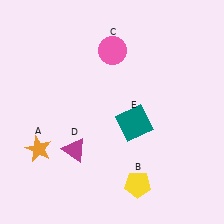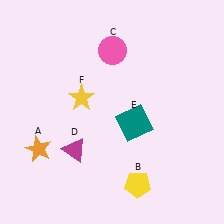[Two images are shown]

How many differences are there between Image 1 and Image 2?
There is 1 difference between the two images.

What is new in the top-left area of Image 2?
A yellow star (F) was added in the top-left area of Image 2.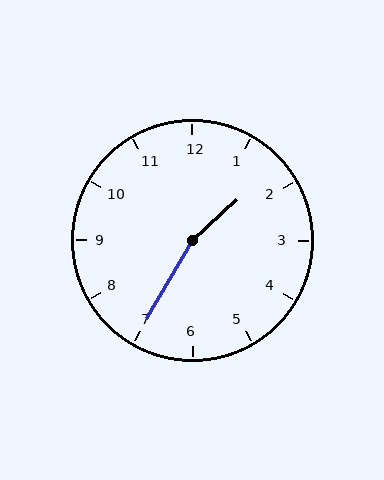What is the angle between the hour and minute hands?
Approximately 162 degrees.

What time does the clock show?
1:35.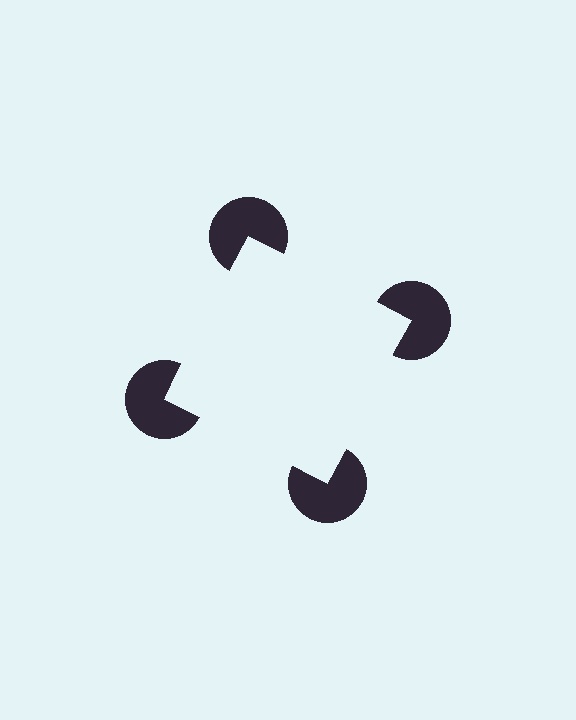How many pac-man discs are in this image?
There are 4 — one at each vertex of the illusory square.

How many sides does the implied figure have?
4 sides.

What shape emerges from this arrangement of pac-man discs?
An illusory square — its edges are inferred from the aligned wedge cuts in the pac-man discs, not physically drawn.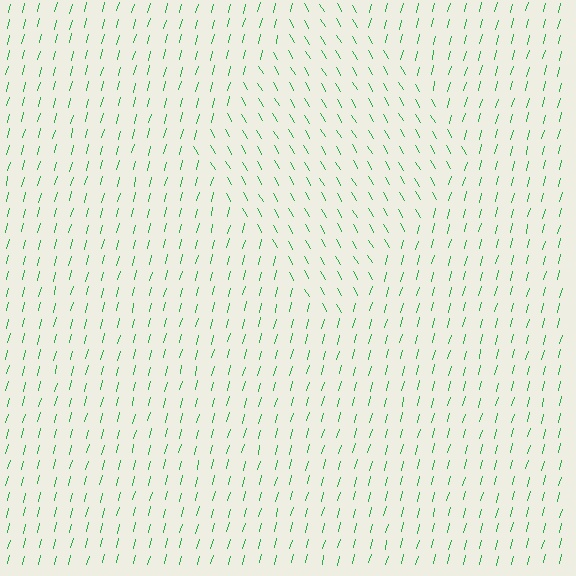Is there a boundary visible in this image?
Yes, there is a texture boundary formed by a change in line orientation.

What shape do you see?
I see a diamond.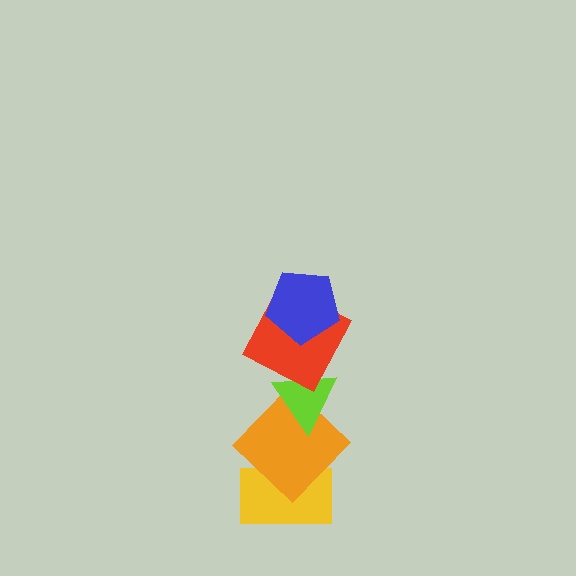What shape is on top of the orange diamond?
The lime triangle is on top of the orange diamond.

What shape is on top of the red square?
The blue pentagon is on top of the red square.